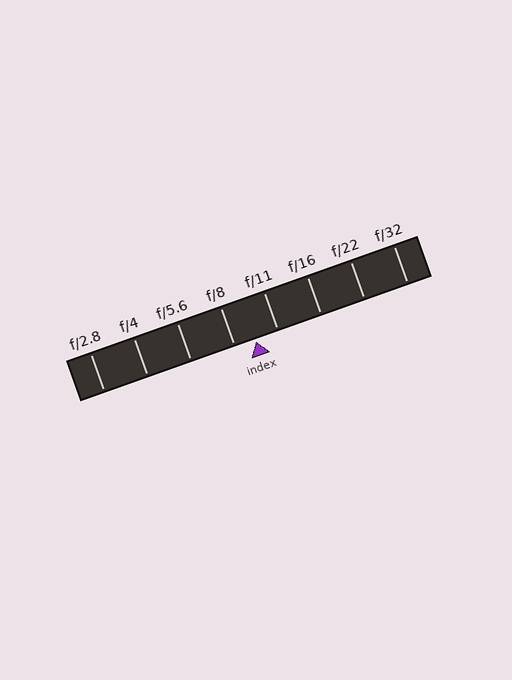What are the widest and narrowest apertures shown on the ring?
The widest aperture shown is f/2.8 and the narrowest is f/32.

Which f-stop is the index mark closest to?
The index mark is closest to f/8.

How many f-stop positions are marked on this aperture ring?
There are 8 f-stop positions marked.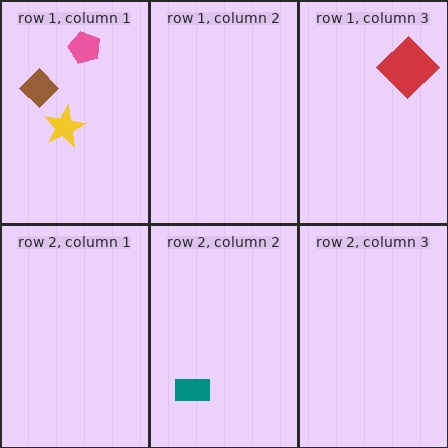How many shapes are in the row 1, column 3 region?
1.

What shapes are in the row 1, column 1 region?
The yellow star, the pink pentagon, the brown diamond.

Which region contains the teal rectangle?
The row 2, column 2 region.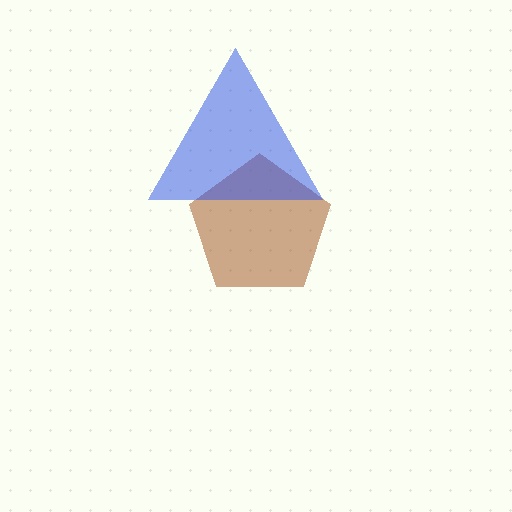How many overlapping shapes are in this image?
There are 2 overlapping shapes in the image.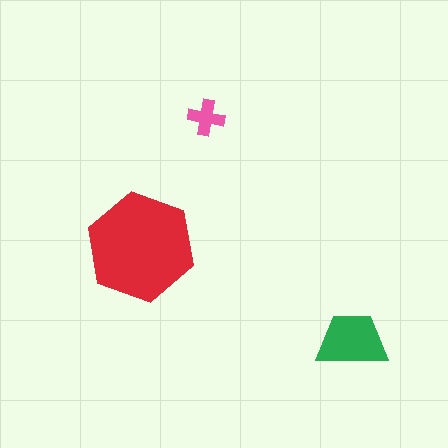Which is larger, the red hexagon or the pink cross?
The red hexagon.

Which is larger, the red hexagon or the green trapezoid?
The red hexagon.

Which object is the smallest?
The pink cross.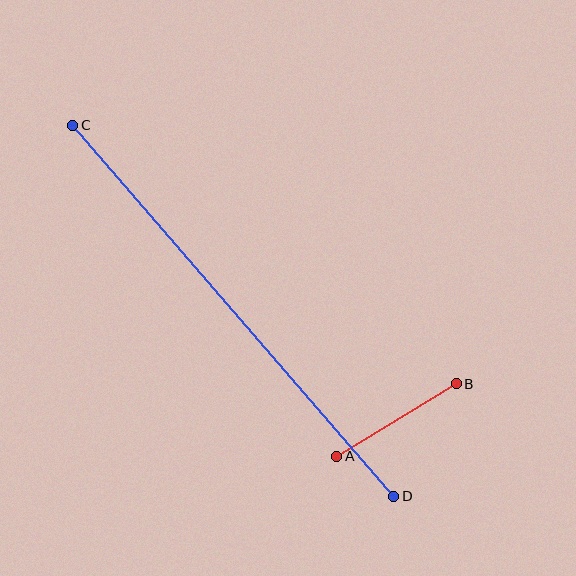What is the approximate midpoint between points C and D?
The midpoint is at approximately (233, 311) pixels.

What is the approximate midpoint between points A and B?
The midpoint is at approximately (397, 420) pixels.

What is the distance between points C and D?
The distance is approximately 490 pixels.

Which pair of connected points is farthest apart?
Points C and D are farthest apart.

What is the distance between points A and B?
The distance is approximately 140 pixels.